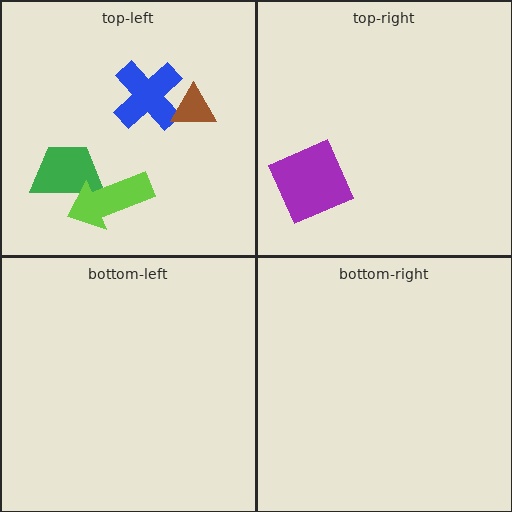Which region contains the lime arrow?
The top-left region.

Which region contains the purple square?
The top-right region.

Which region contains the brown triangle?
The top-left region.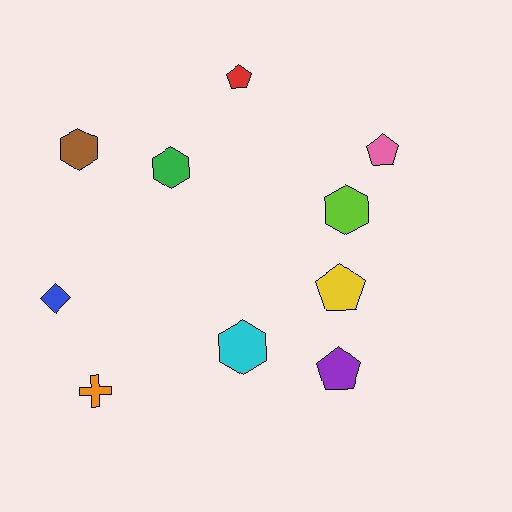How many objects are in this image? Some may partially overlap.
There are 10 objects.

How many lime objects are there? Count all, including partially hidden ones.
There is 1 lime object.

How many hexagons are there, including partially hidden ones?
There are 4 hexagons.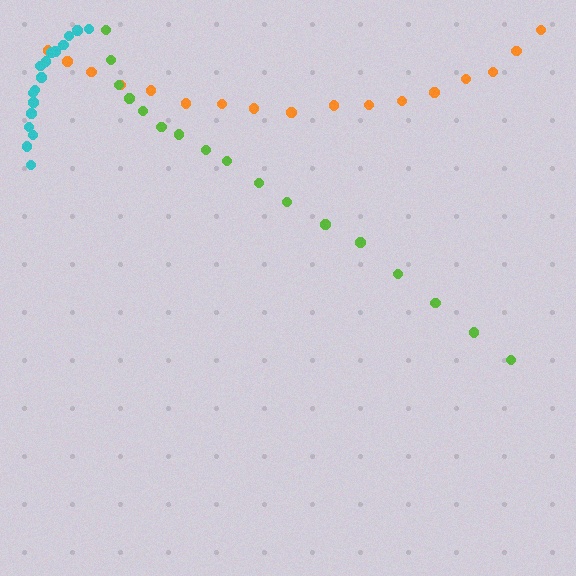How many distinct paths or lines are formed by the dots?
There are 3 distinct paths.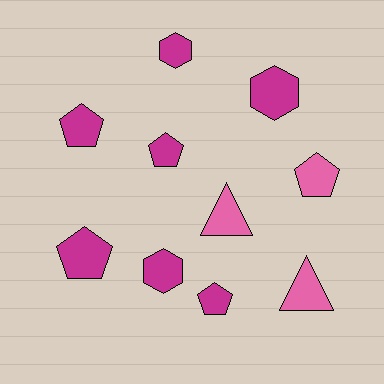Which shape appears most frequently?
Pentagon, with 5 objects.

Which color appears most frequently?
Magenta, with 7 objects.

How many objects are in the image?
There are 10 objects.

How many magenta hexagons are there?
There are 3 magenta hexagons.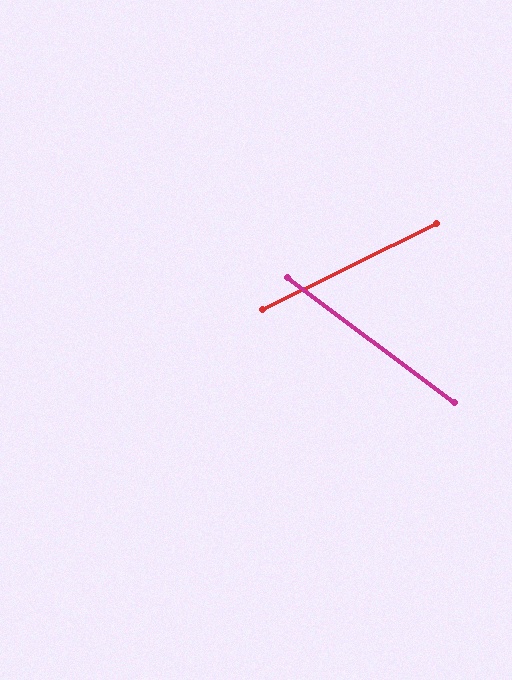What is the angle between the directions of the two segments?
Approximately 63 degrees.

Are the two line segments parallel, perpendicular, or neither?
Neither parallel nor perpendicular — they differ by about 63°.